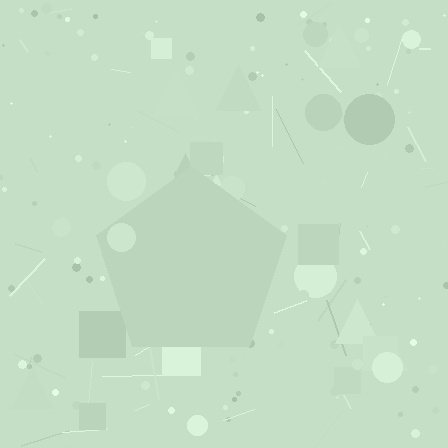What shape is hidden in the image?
A pentagon is hidden in the image.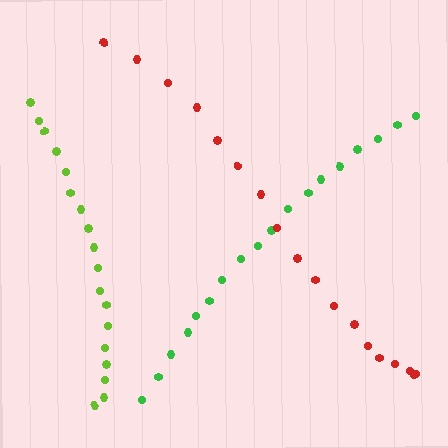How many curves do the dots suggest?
There are 3 distinct paths.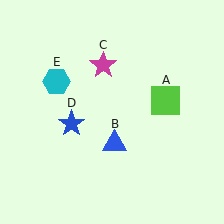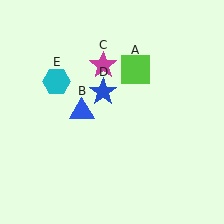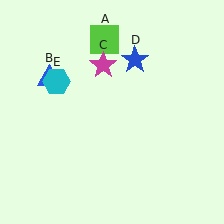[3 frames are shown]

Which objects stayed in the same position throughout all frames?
Magenta star (object C) and cyan hexagon (object E) remained stationary.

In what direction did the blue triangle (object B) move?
The blue triangle (object B) moved up and to the left.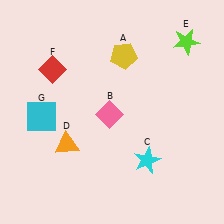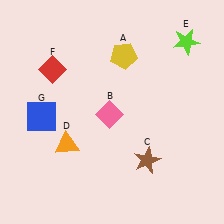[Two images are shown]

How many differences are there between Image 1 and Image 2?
There are 2 differences between the two images.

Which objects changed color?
C changed from cyan to brown. G changed from cyan to blue.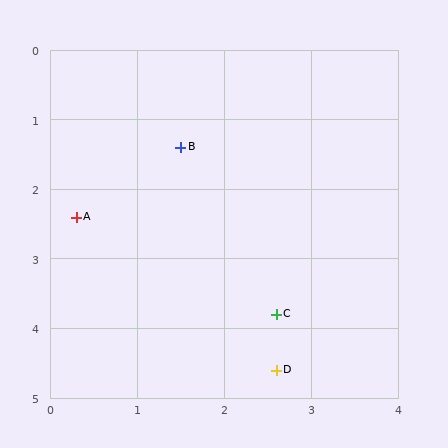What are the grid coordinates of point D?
Point D is at approximately (2.6, 4.6).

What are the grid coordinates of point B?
Point B is at approximately (1.5, 1.4).